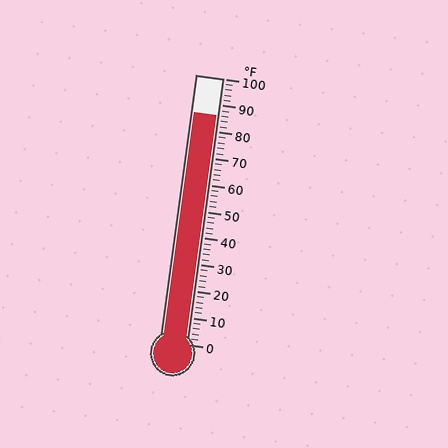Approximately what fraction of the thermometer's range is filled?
The thermometer is filled to approximately 85% of its range.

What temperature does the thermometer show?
The thermometer shows approximately 86°F.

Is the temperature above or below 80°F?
The temperature is above 80°F.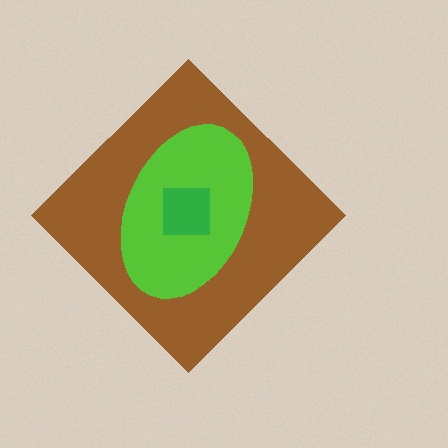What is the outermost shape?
The brown diamond.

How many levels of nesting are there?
3.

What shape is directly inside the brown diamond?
The lime ellipse.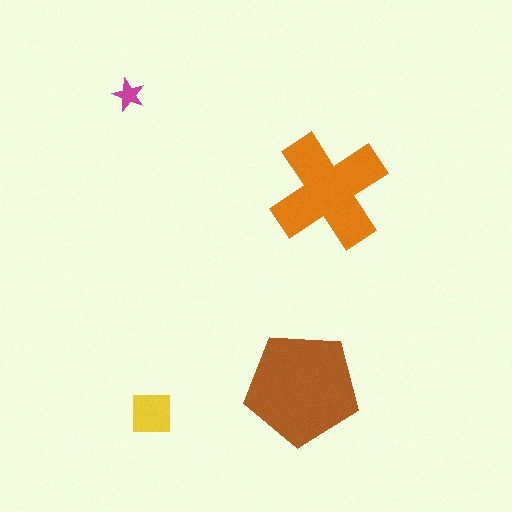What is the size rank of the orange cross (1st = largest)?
2nd.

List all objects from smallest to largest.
The magenta star, the yellow square, the orange cross, the brown pentagon.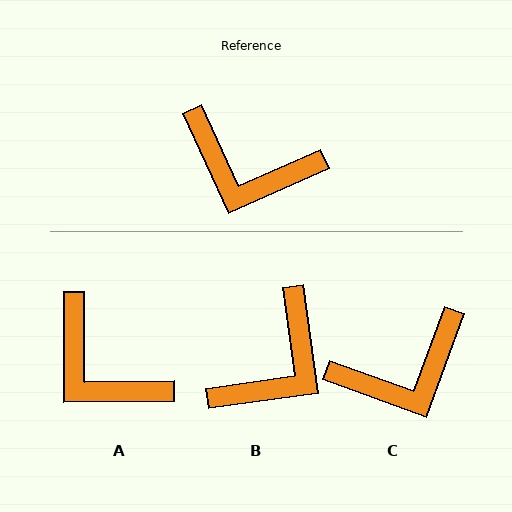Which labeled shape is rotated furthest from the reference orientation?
B, about 73 degrees away.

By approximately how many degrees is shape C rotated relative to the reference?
Approximately 46 degrees counter-clockwise.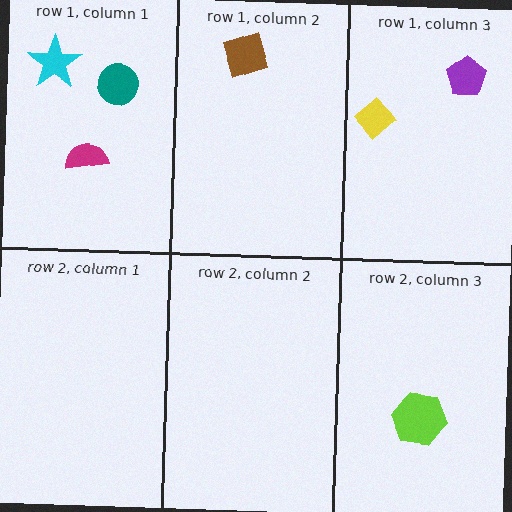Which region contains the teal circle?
The row 1, column 1 region.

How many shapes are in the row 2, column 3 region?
1.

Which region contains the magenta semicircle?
The row 1, column 1 region.